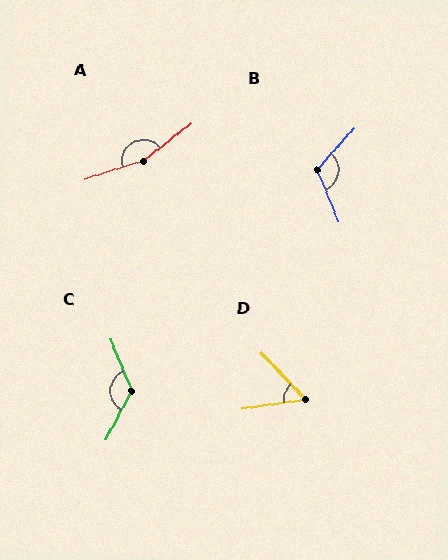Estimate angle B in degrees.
Approximately 115 degrees.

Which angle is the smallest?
D, at approximately 55 degrees.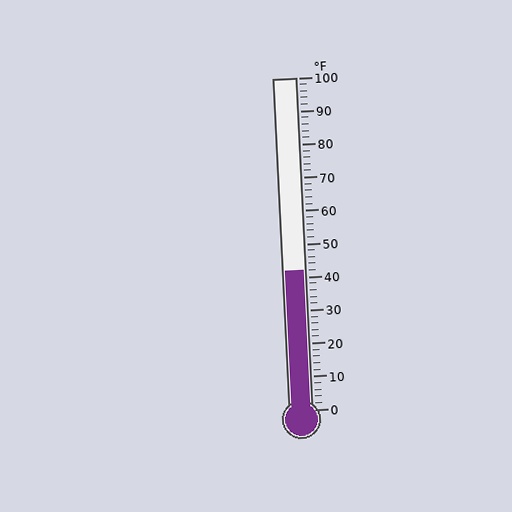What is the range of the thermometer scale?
The thermometer scale ranges from 0°F to 100°F.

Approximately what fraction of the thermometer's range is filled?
The thermometer is filled to approximately 40% of its range.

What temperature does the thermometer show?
The thermometer shows approximately 42°F.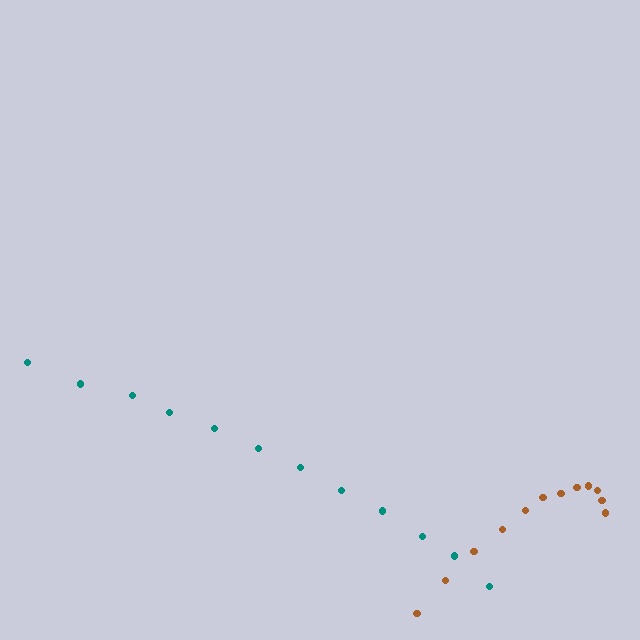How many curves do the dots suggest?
There are 2 distinct paths.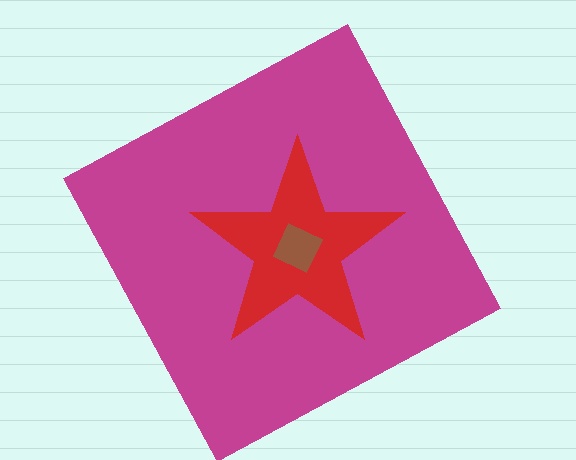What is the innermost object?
The brown diamond.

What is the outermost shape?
The magenta square.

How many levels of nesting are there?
3.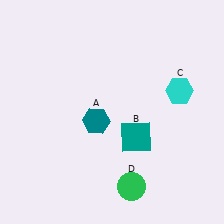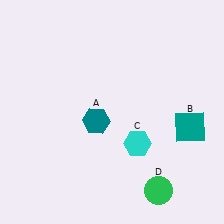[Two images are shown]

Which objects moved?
The objects that moved are: the teal square (B), the cyan hexagon (C), the green circle (D).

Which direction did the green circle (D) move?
The green circle (D) moved right.